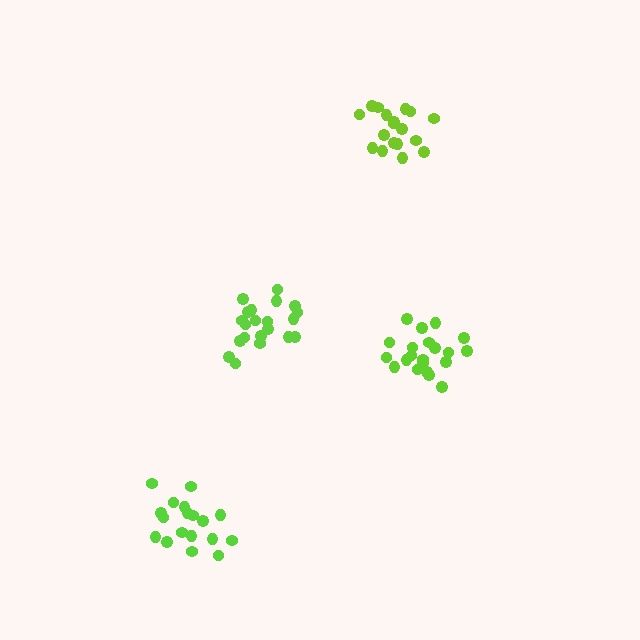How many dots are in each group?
Group 1: 18 dots, Group 2: 21 dots, Group 3: 21 dots, Group 4: 18 dots (78 total).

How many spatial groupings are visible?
There are 4 spatial groupings.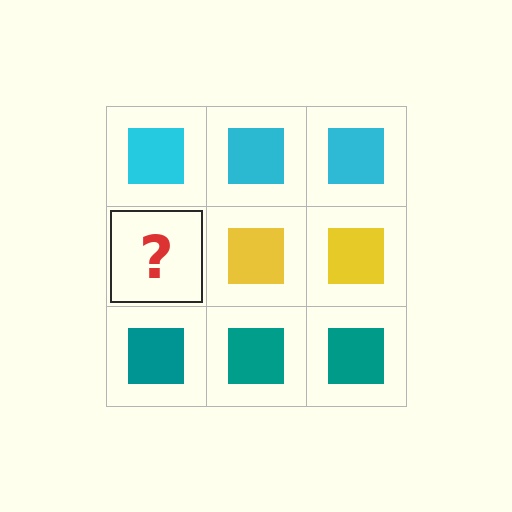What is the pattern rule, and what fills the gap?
The rule is that each row has a consistent color. The gap should be filled with a yellow square.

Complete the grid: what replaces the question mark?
The question mark should be replaced with a yellow square.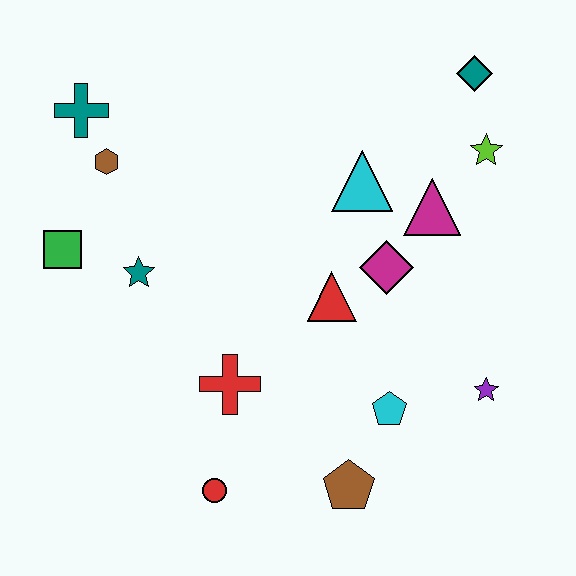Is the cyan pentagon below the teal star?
Yes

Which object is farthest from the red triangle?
The teal cross is farthest from the red triangle.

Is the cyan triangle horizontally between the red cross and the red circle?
No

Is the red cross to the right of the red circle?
Yes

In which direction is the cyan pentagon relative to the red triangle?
The cyan pentagon is below the red triangle.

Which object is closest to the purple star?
The cyan pentagon is closest to the purple star.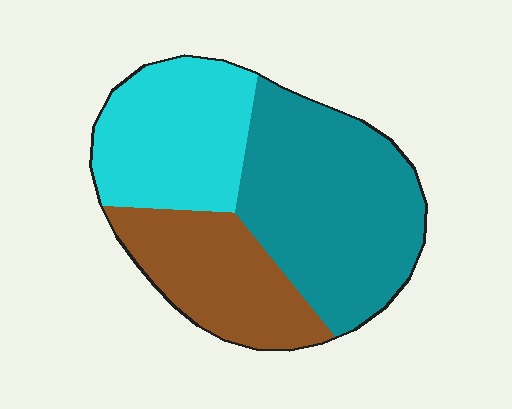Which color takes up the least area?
Brown, at roughly 25%.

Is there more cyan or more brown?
Cyan.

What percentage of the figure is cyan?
Cyan covers about 30% of the figure.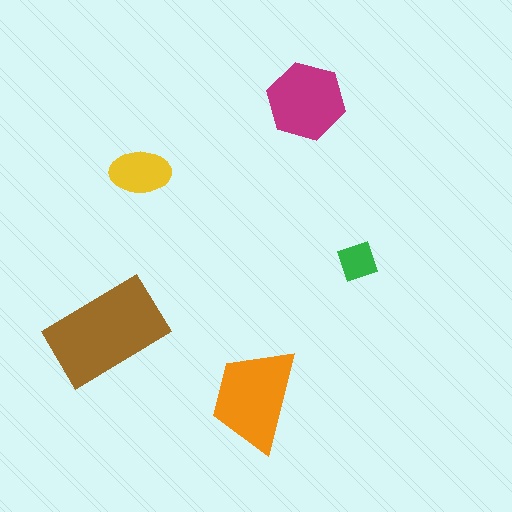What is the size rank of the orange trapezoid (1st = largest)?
2nd.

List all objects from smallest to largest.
The green diamond, the yellow ellipse, the magenta hexagon, the orange trapezoid, the brown rectangle.